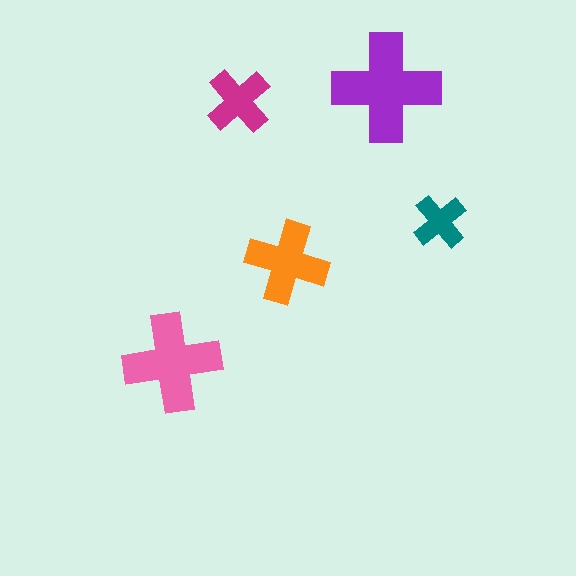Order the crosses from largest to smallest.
the purple one, the pink one, the orange one, the magenta one, the teal one.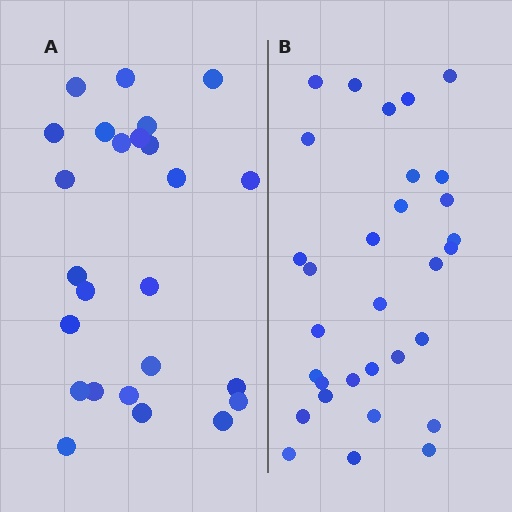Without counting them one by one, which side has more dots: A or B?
Region B (the right region) has more dots.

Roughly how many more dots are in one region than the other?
Region B has about 6 more dots than region A.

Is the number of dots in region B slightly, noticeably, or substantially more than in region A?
Region B has only slightly more — the two regions are fairly close. The ratio is roughly 1.2 to 1.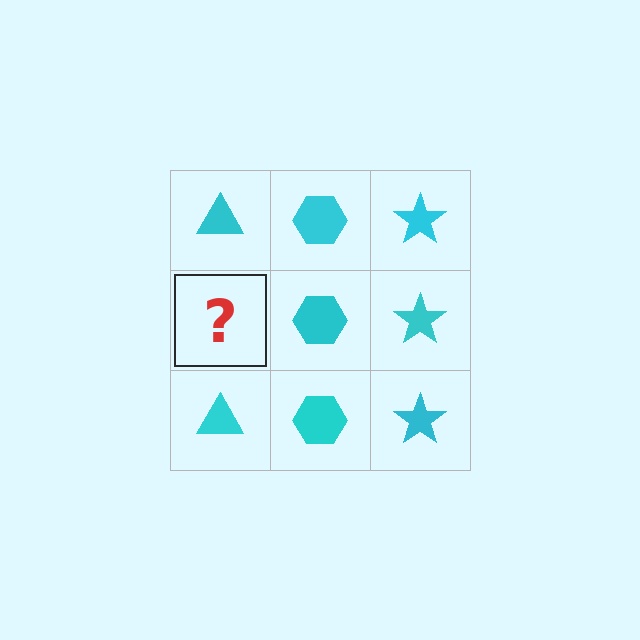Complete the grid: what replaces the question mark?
The question mark should be replaced with a cyan triangle.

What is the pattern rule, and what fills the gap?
The rule is that each column has a consistent shape. The gap should be filled with a cyan triangle.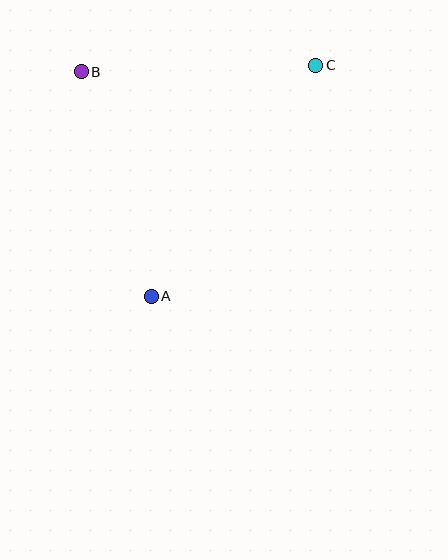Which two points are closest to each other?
Points B and C are closest to each other.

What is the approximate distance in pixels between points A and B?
The distance between A and B is approximately 235 pixels.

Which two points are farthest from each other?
Points A and C are farthest from each other.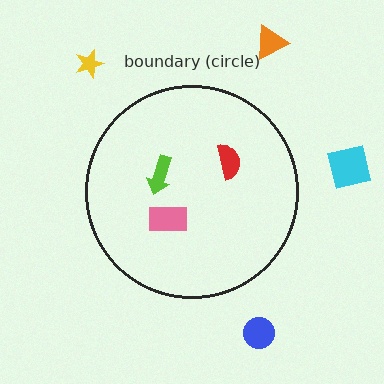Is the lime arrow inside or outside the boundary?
Inside.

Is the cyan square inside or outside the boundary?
Outside.